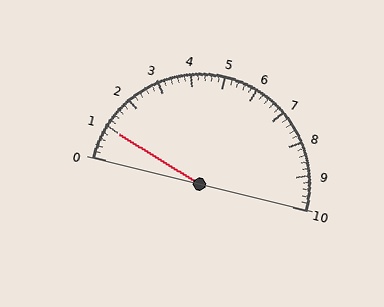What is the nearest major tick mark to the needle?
The nearest major tick mark is 1.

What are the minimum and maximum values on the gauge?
The gauge ranges from 0 to 10.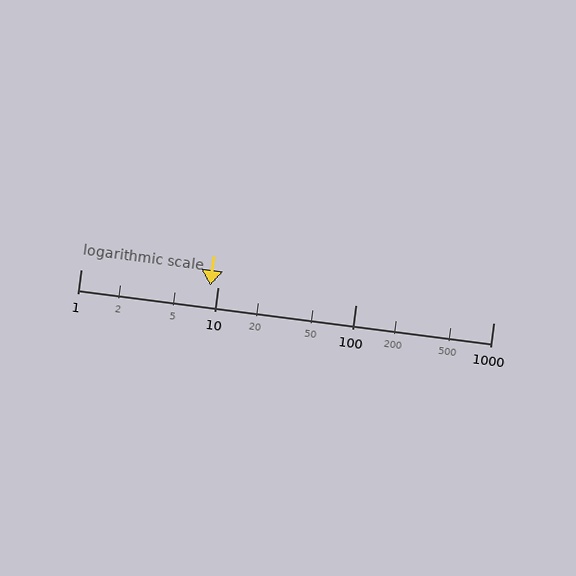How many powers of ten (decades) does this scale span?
The scale spans 3 decades, from 1 to 1000.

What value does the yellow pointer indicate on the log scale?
The pointer indicates approximately 8.8.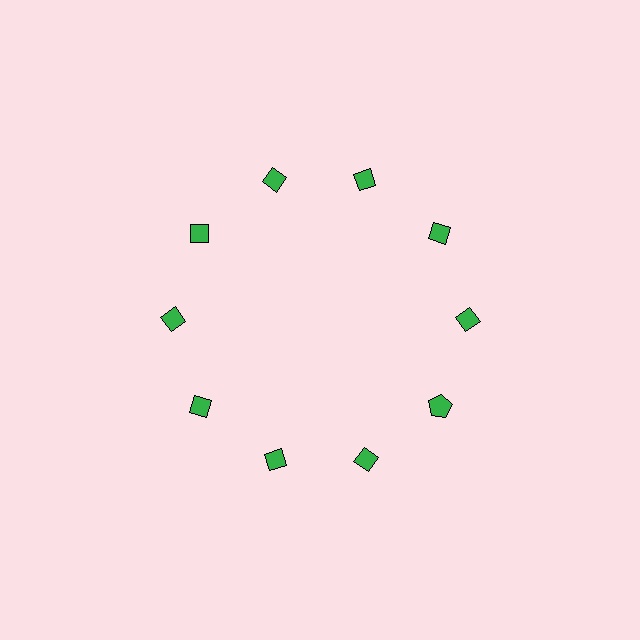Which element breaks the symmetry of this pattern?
The green pentagon at roughly the 4 o'clock position breaks the symmetry. All other shapes are green diamonds.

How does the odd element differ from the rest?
It has a different shape: pentagon instead of diamond.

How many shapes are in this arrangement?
There are 10 shapes arranged in a ring pattern.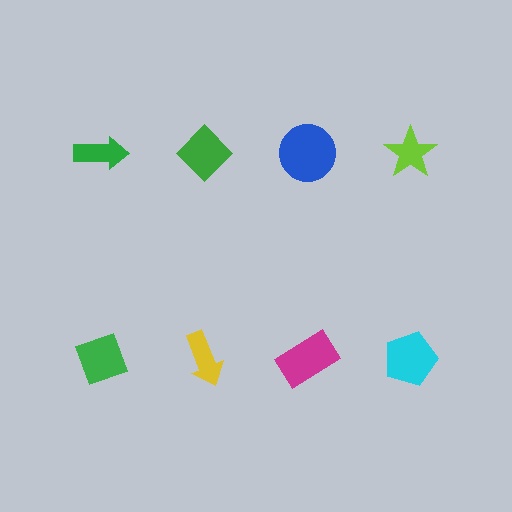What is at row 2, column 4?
A cyan pentagon.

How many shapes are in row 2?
4 shapes.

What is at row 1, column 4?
A lime star.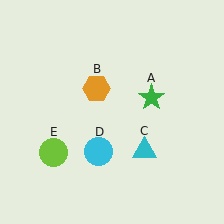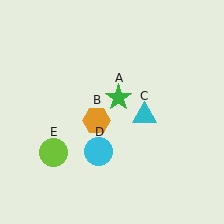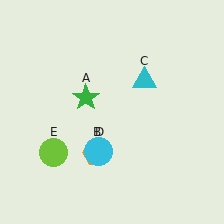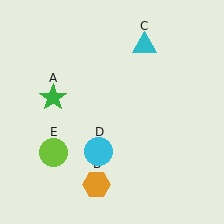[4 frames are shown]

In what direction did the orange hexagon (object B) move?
The orange hexagon (object B) moved down.